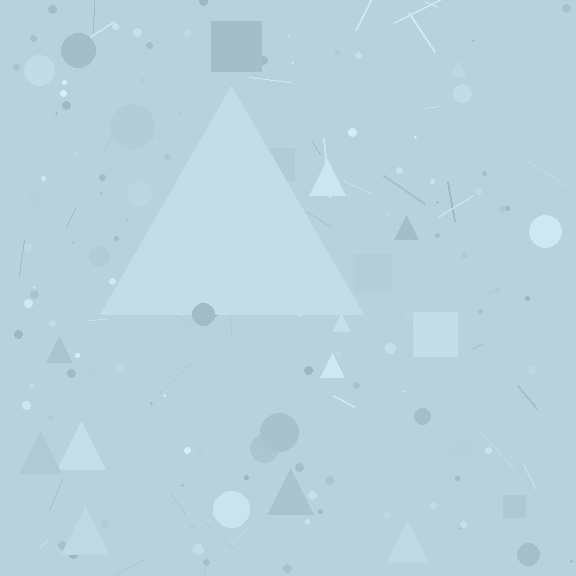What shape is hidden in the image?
A triangle is hidden in the image.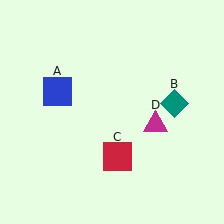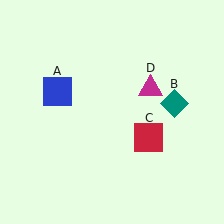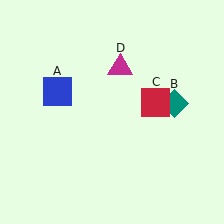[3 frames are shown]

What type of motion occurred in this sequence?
The red square (object C), magenta triangle (object D) rotated counterclockwise around the center of the scene.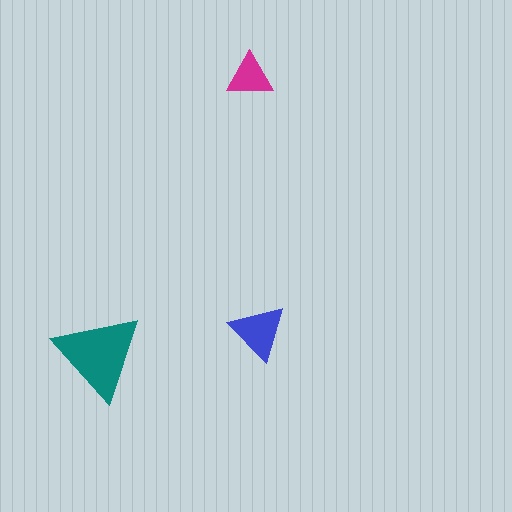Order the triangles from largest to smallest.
the teal one, the blue one, the magenta one.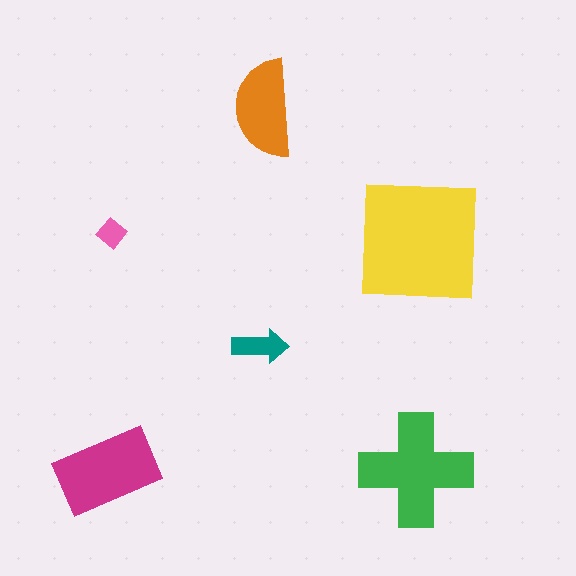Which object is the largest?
The yellow square.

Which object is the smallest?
The pink diamond.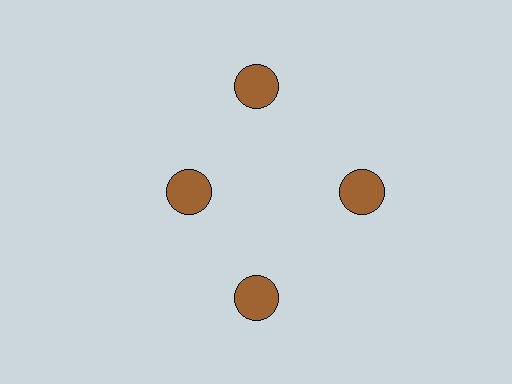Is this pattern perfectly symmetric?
No. The 4 brown circles are arranged in a ring, but one element near the 9 o'clock position is pulled inward toward the center, breaking the 4-fold rotational symmetry.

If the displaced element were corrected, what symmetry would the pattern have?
It would have 4-fold rotational symmetry — the pattern would map onto itself every 90 degrees.